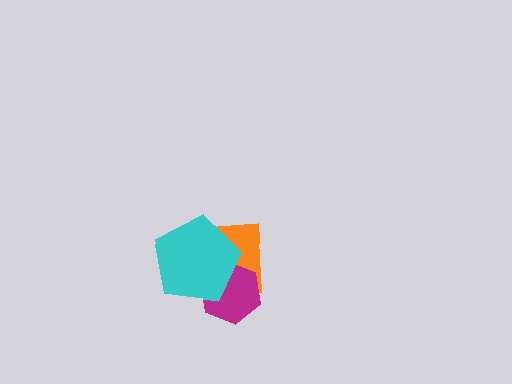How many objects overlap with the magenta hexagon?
2 objects overlap with the magenta hexagon.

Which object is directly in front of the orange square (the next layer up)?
The magenta hexagon is directly in front of the orange square.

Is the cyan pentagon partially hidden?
No, no other shape covers it.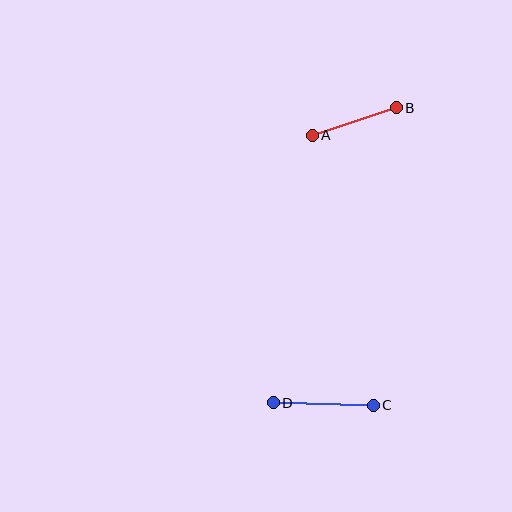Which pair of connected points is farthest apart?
Points C and D are farthest apart.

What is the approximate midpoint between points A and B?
The midpoint is at approximately (354, 121) pixels.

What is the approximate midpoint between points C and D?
The midpoint is at approximately (323, 404) pixels.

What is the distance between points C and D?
The distance is approximately 100 pixels.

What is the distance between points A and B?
The distance is approximately 88 pixels.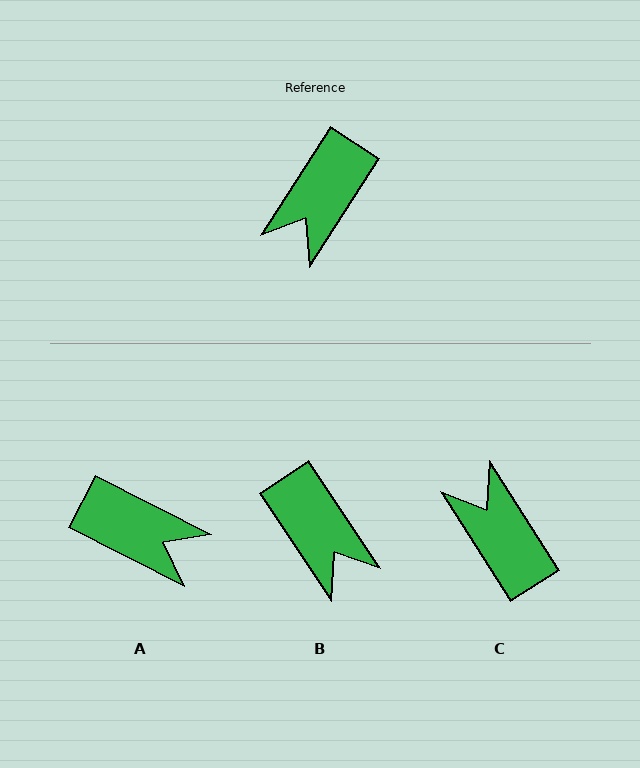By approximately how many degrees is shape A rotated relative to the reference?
Approximately 96 degrees counter-clockwise.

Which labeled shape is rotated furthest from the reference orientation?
C, about 115 degrees away.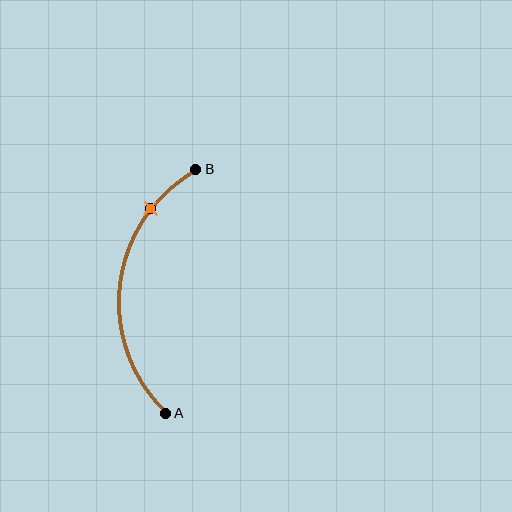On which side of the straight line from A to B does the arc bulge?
The arc bulges to the left of the straight line connecting A and B.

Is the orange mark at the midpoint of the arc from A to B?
No. The orange mark lies on the arc but is closer to endpoint B. The arc midpoint would be at the point on the curve equidistant along the arc from both A and B.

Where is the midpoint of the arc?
The arc midpoint is the point on the curve farthest from the straight line joining A and B. It sits to the left of that line.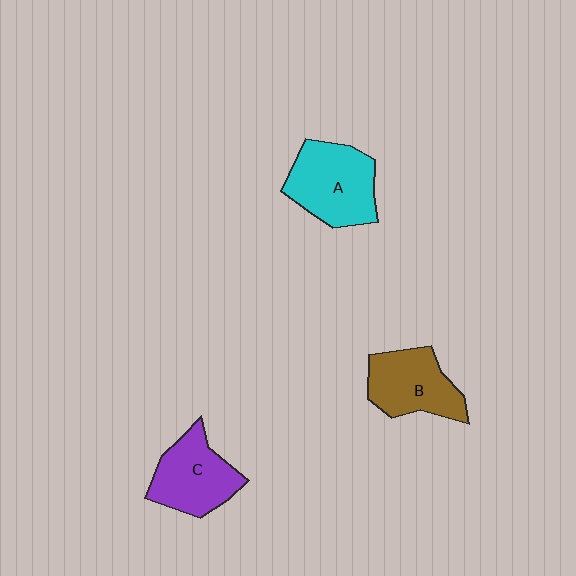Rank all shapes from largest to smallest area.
From largest to smallest: A (cyan), C (purple), B (brown).